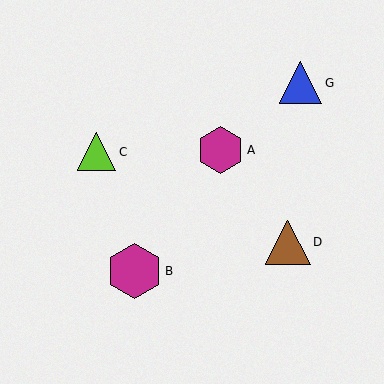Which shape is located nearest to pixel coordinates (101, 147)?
The lime triangle (labeled C) at (96, 152) is nearest to that location.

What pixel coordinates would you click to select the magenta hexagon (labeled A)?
Click at (221, 150) to select the magenta hexagon A.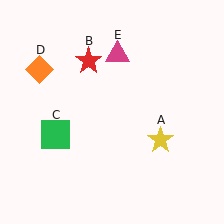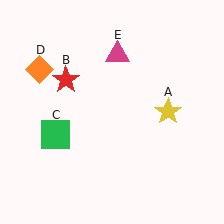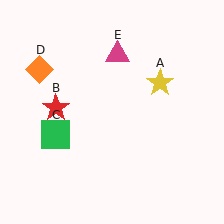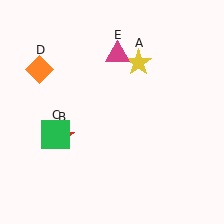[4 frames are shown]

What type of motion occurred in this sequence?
The yellow star (object A), red star (object B) rotated counterclockwise around the center of the scene.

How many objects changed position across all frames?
2 objects changed position: yellow star (object A), red star (object B).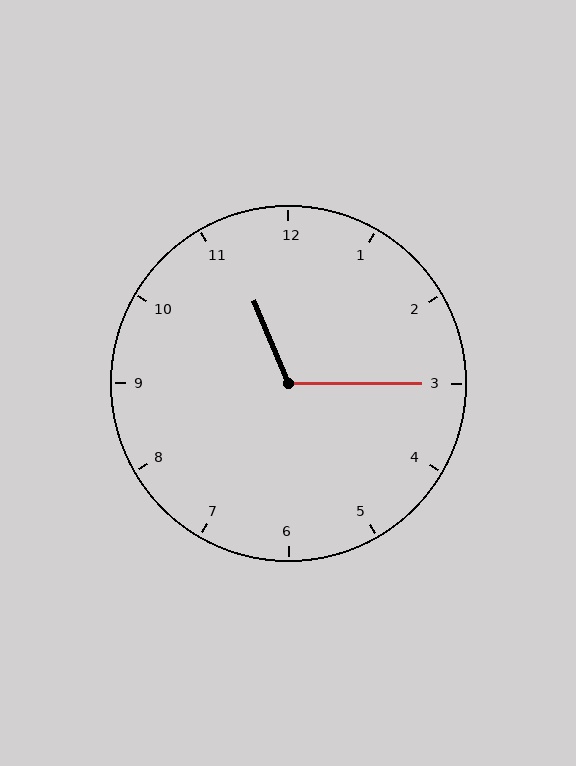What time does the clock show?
11:15.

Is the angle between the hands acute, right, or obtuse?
It is obtuse.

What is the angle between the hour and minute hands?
Approximately 112 degrees.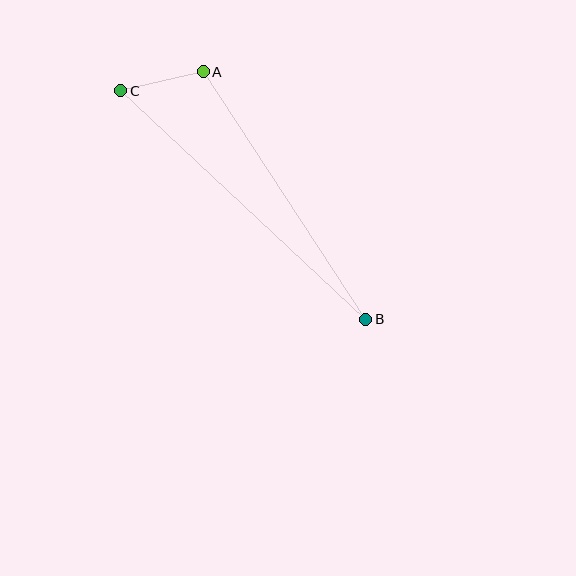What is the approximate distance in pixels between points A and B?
The distance between A and B is approximately 296 pixels.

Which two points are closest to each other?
Points A and C are closest to each other.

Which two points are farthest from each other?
Points B and C are farthest from each other.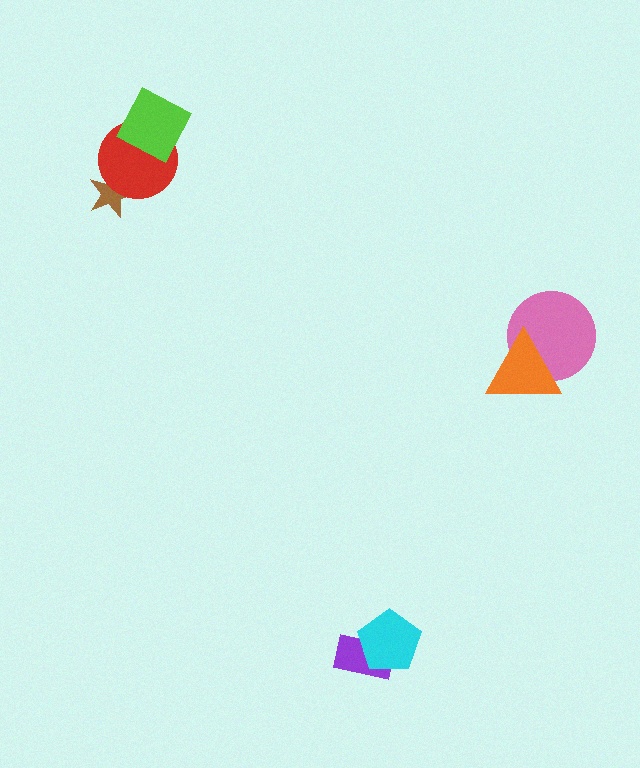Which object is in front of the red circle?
The lime diamond is in front of the red circle.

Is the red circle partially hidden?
Yes, it is partially covered by another shape.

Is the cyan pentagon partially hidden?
No, no other shape covers it.